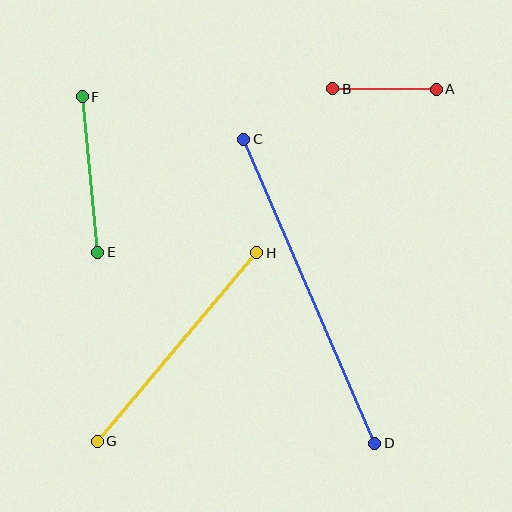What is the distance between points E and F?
The distance is approximately 156 pixels.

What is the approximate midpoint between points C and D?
The midpoint is at approximately (309, 291) pixels.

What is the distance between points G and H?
The distance is approximately 247 pixels.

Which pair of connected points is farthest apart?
Points C and D are farthest apart.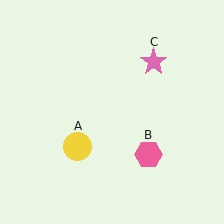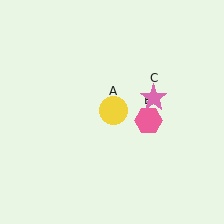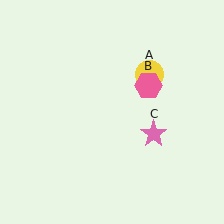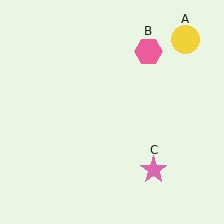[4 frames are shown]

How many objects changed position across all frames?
3 objects changed position: yellow circle (object A), pink hexagon (object B), pink star (object C).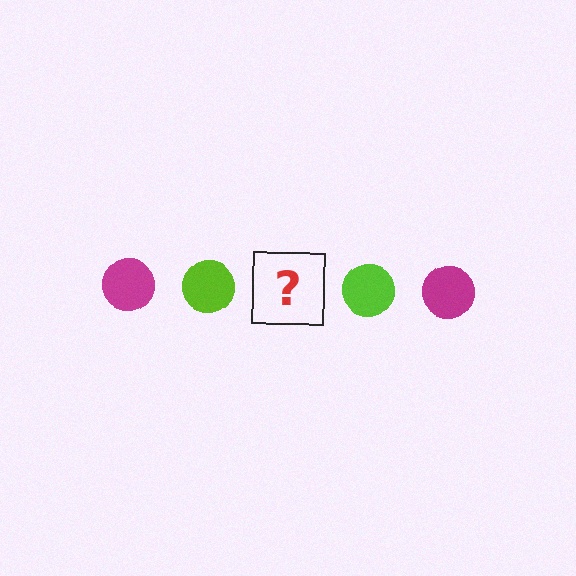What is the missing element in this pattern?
The missing element is a magenta circle.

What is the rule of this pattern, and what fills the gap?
The rule is that the pattern cycles through magenta, lime circles. The gap should be filled with a magenta circle.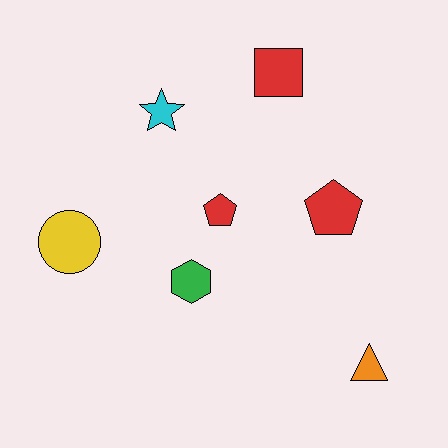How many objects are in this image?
There are 7 objects.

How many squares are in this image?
There is 1 square.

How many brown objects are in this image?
There are no brown objects.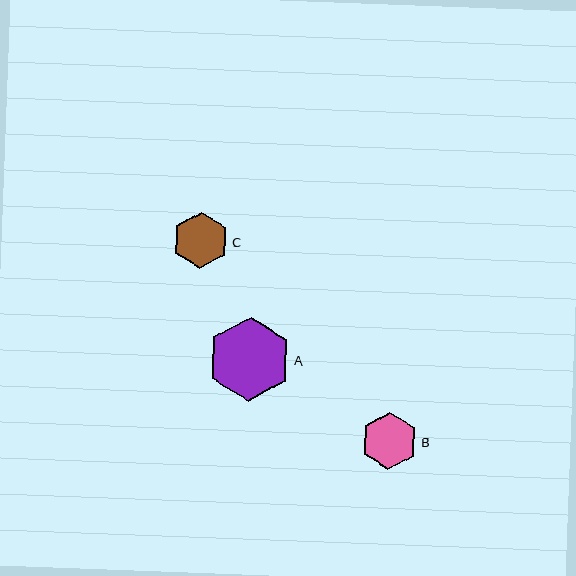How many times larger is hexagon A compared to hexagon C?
Hexagon A is approximately 1.5 times the size of hexagon C.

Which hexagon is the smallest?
Hexagon C is the smallest with a size of approximately 56 pixels.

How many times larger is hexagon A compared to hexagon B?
Hexagon A is approximately 1.4 times the size of hexagon B.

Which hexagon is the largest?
Hexagon A is the largest with a size of approximately 83 pixels.